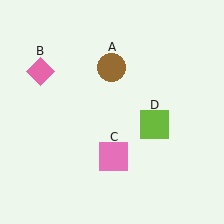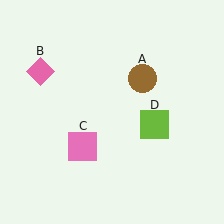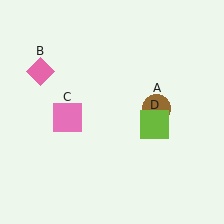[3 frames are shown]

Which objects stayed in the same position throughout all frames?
Pink diamond (object B) and lime square (object D) remained stationary.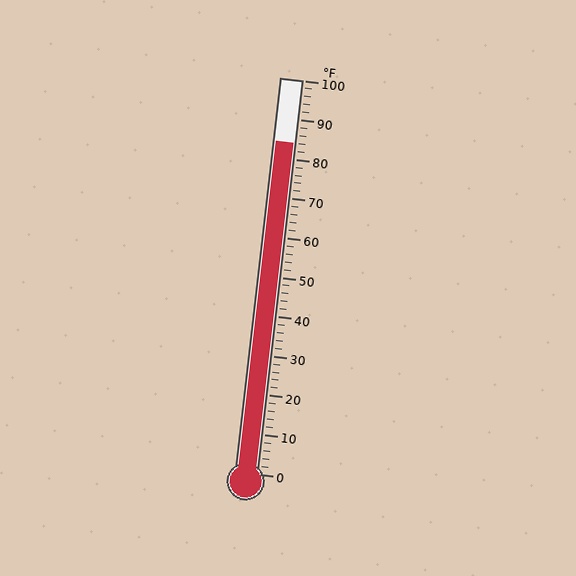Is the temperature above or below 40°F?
The temperature is above 40°F.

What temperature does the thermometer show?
The thermometer shows approximately 84°F.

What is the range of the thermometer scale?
The thermometer scale ranges from 0°F to 100°F.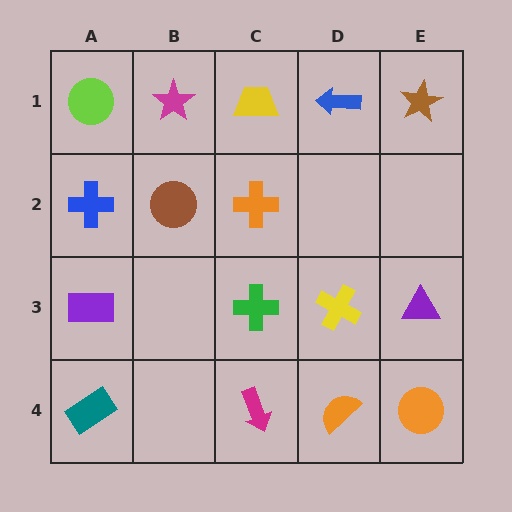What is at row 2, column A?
A blue cross.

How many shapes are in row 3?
4 shapes.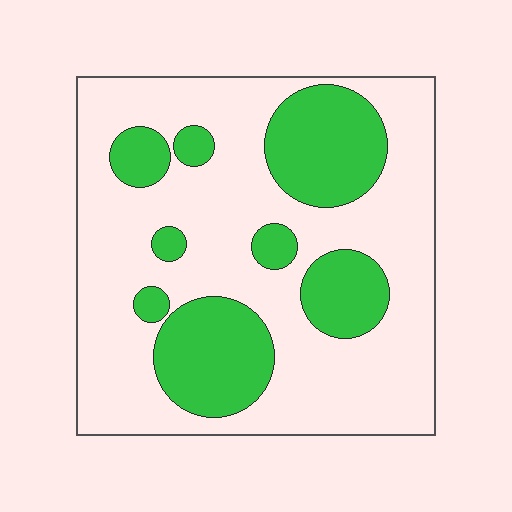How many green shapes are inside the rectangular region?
8.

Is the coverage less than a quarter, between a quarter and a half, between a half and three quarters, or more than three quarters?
Between a quarter and a half.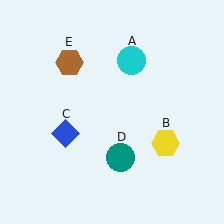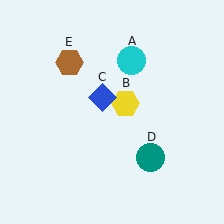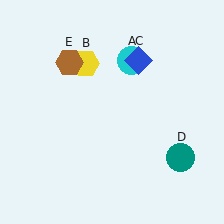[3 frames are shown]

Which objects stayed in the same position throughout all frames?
Cyan circle (object A) and brown hexagon (object E) remained stationary.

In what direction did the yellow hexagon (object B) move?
The yellow hexagon (object B) moved up and to the left.